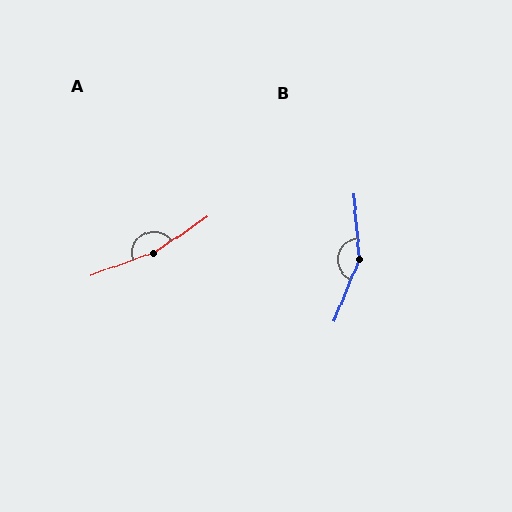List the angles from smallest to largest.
B (153°), A (166°).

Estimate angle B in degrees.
Approximately 153 degrees.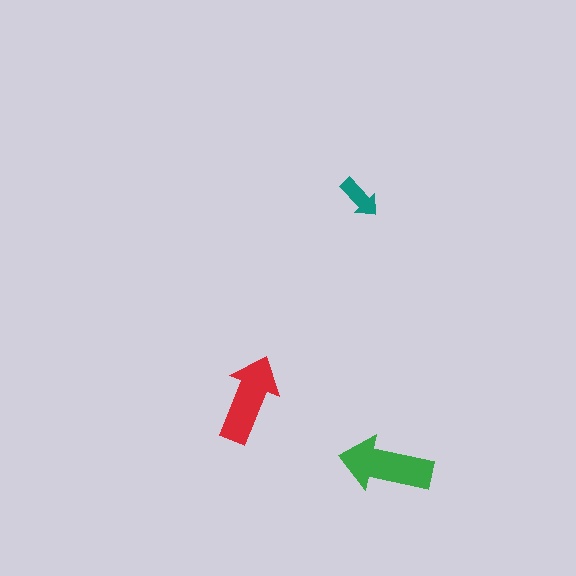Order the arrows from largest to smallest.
the green one, the red one, the teal one.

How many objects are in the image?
There are 3 objects in the image.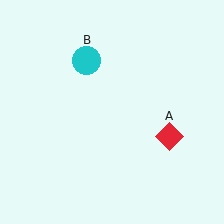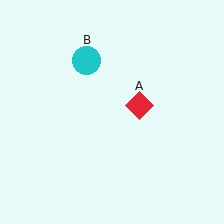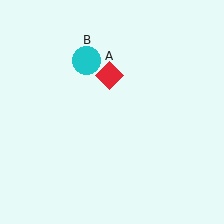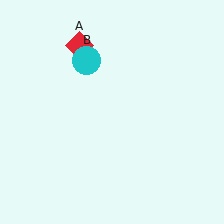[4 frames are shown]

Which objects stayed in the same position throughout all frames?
Cyan circle (object B) remained stationary.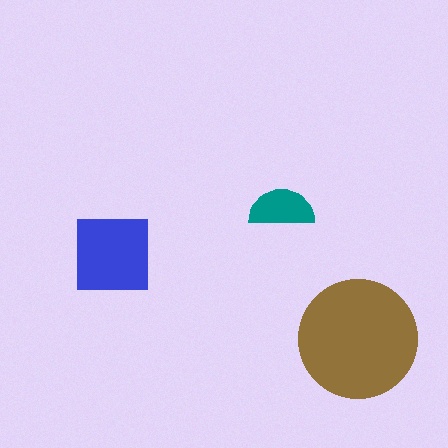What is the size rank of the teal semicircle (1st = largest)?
3rd.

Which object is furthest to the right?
The brown circle is rightmost.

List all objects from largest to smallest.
The brown circle, the blue square, the teal semicircle.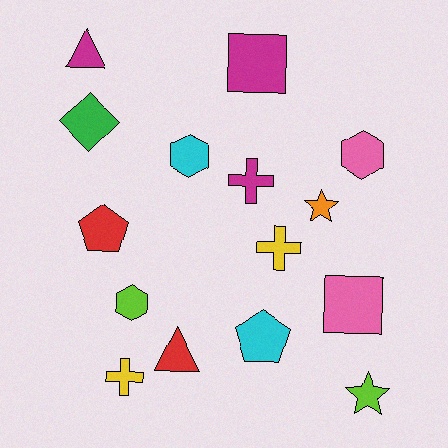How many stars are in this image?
There are 2 stars.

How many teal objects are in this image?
There are no teal objects.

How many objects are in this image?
There are 15 objects.